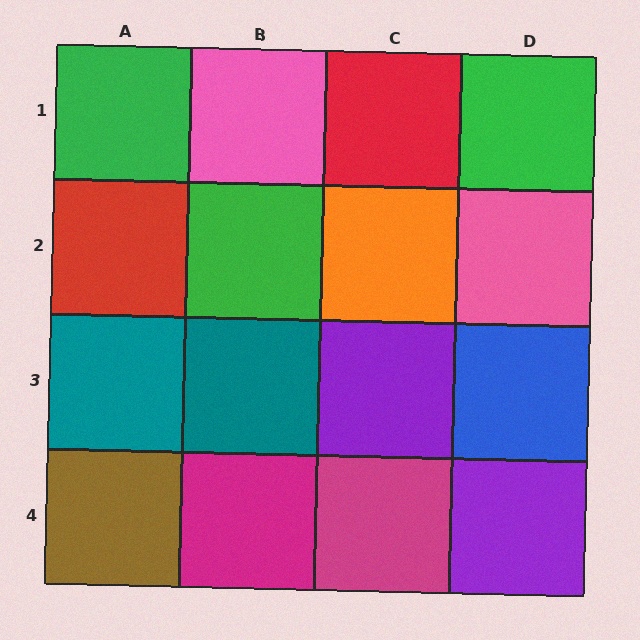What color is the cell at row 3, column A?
Teal.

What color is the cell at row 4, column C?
Magenta.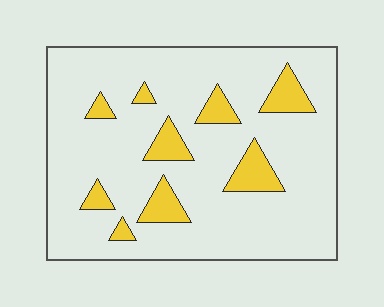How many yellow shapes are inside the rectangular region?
9.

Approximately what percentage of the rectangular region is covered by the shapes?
Approximately 15%.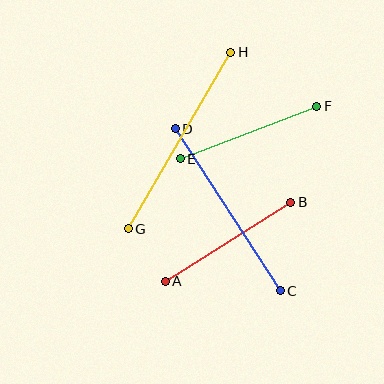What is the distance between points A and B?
The distance is approximately 148 pixels.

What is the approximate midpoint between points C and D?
The midpoint is at approximately (228, 210) pixels.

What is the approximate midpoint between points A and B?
The midpoint is at approximately (228, 242) pixels.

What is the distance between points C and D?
The distance is approximately 193 pixels.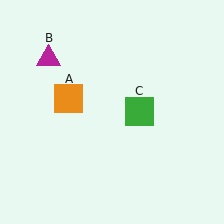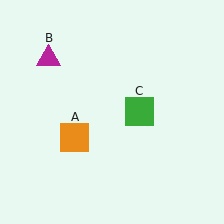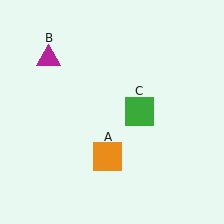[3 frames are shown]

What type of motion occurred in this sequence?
The orange square (object A) rotated counterclockwise around the center of the scene.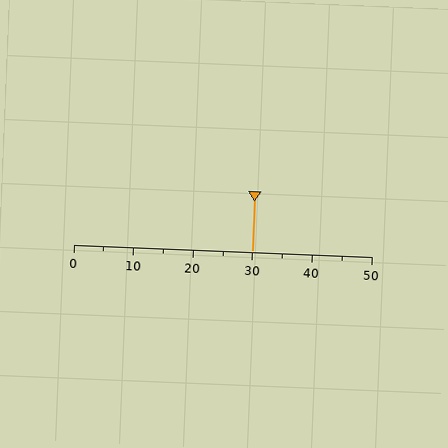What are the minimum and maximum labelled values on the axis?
The axis runs from 0 to 50.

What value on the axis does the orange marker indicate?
The marker indicates approximately 30.